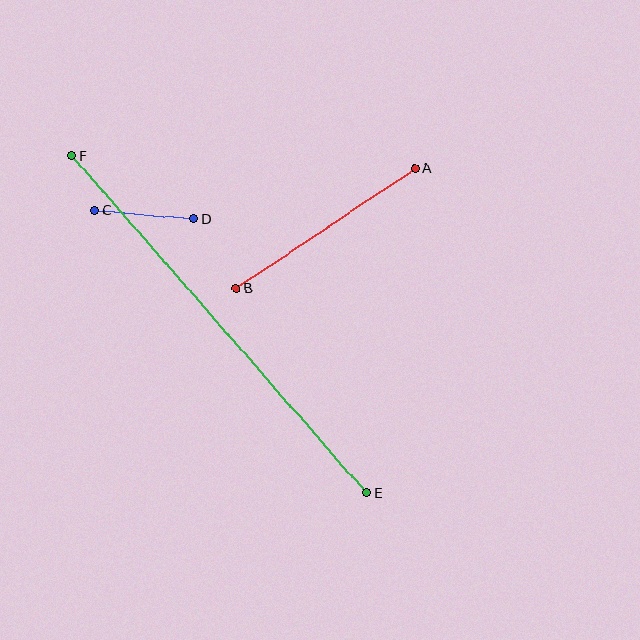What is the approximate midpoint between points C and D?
The midpoint is at approximately (144, 215) pixels.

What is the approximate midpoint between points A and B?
The midpoint is at approximately (326, 229) pixels.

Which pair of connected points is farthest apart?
Points E and F are farthest apart.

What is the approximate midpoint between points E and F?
The midpoint is at approximately (219, 324) pixels.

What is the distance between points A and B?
The distance is approximately 215 pixels.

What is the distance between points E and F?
The distance is approximately 448 pixels.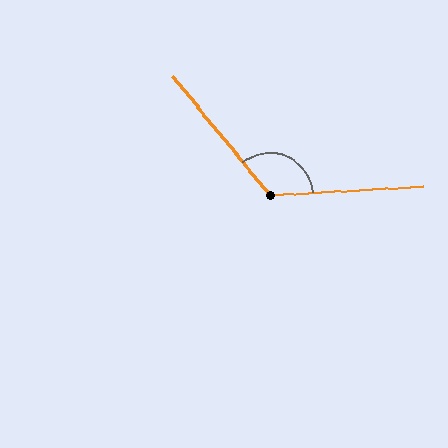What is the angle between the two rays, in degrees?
Approximately 126 degrees.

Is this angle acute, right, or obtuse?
It is obtuse.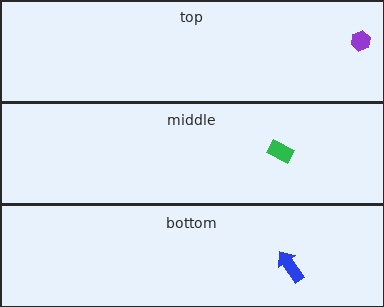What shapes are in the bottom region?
The blue arrow.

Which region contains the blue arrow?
The bottom region.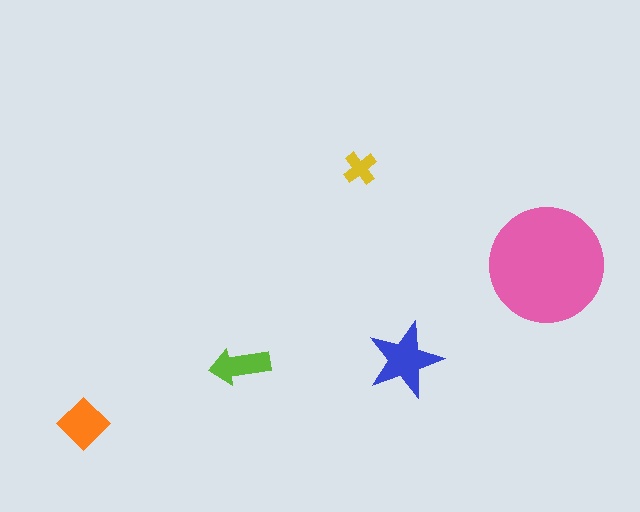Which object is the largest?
The pink circle.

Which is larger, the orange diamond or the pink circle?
The pink circle.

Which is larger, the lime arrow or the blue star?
The blue star.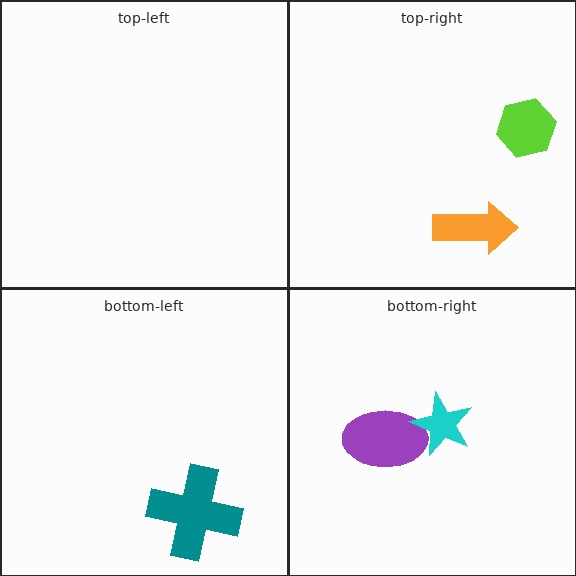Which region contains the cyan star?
The bottom-right region.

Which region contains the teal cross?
The bottom-left region.